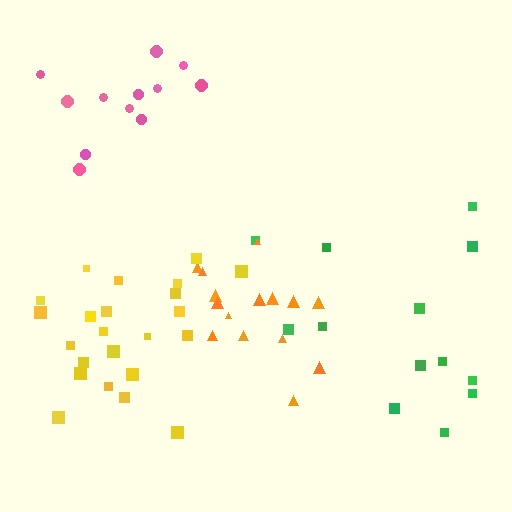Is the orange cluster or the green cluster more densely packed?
Orange.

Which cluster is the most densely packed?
Orange.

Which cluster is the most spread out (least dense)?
Green.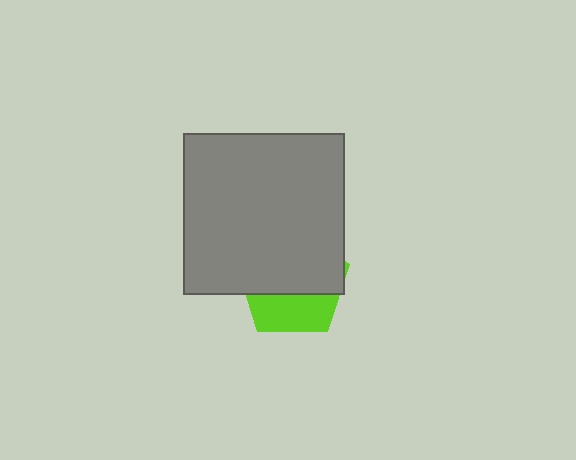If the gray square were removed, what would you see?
You would see the complete lime pentagon.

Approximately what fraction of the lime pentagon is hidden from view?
Roughly 65% of the lime pentagon is hidden behind the gray square.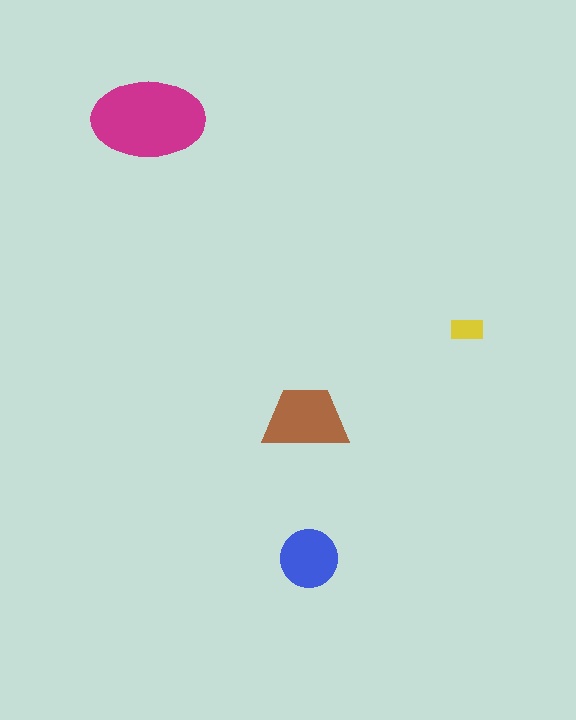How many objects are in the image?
There are 4 objects in the image.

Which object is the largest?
The magenta ellipse.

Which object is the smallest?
The yellow rectangle.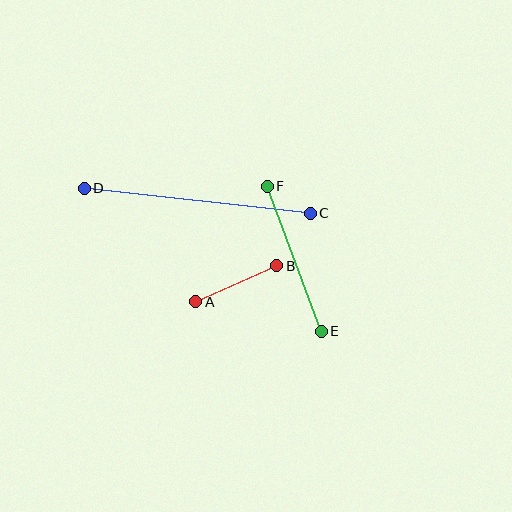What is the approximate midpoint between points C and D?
The midpoint is at approximately (197, 201) pixels.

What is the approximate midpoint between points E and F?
The midpoint is at approximately (294, 259) pixels.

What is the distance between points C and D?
The distance is approximately 227 pixels.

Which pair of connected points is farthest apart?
Points C and D are farthest apart.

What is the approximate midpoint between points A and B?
The midpoint is at approximately (236, 284) pixels.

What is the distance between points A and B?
The distance is approximately 89 pixels.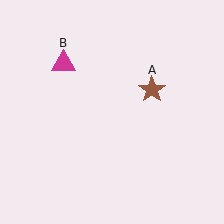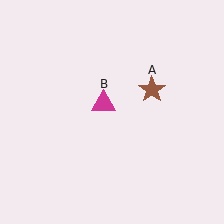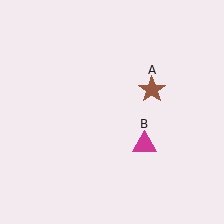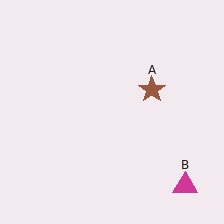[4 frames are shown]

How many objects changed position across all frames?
1 object changed position: magenta triangle (object B).